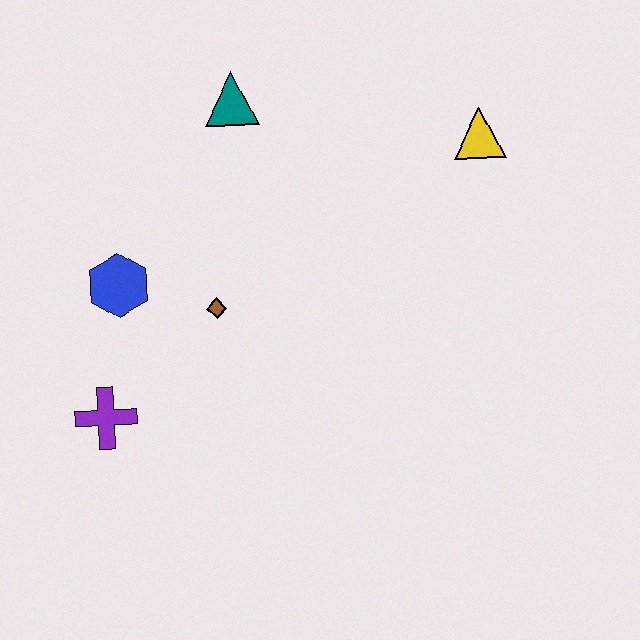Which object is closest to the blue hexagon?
The brown diamond is closest to the blue hexagon.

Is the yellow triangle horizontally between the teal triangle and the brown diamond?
No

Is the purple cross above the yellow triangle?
No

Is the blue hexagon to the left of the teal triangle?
Yes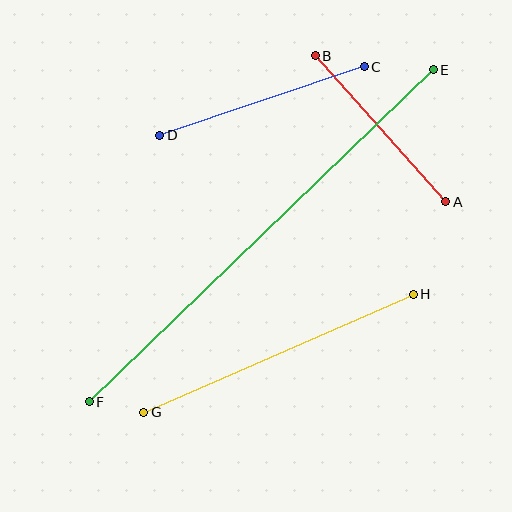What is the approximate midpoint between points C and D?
The midpoint is at approximately (262, 101) pixels.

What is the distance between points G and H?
The distance is approximately 294 pixels.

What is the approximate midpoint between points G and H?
The midpoint is at approximately (279, 353) pixels.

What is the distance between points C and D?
The distance is approximately 215 pixels.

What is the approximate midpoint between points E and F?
The midpoint is at approximately (261, 236) pixels.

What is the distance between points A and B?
The distance is approximately 196 pixels.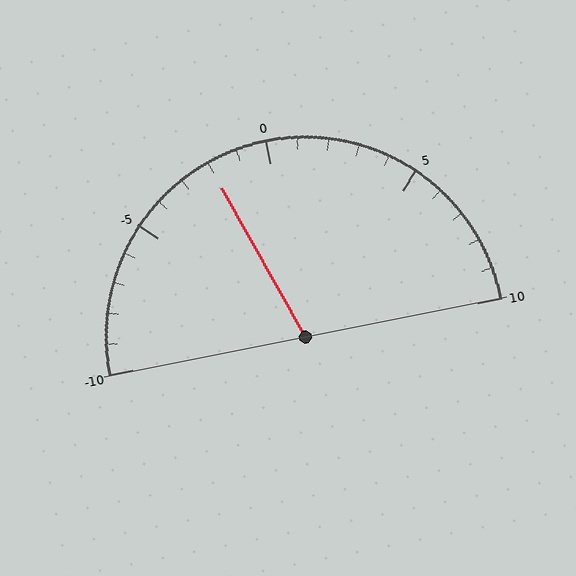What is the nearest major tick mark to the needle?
The nearest major tick mark is 0.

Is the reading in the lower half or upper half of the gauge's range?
The reading is in the lower half of the range (-10 to 10).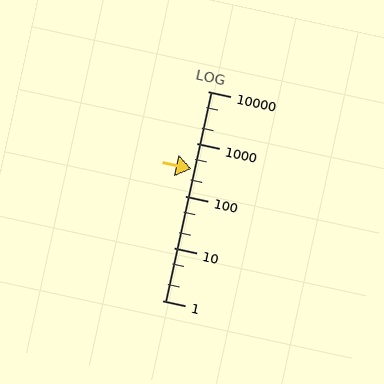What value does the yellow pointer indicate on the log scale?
The pointer indicates approximately 330.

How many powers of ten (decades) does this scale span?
The scale spans 4 decades, from 1 to 10000.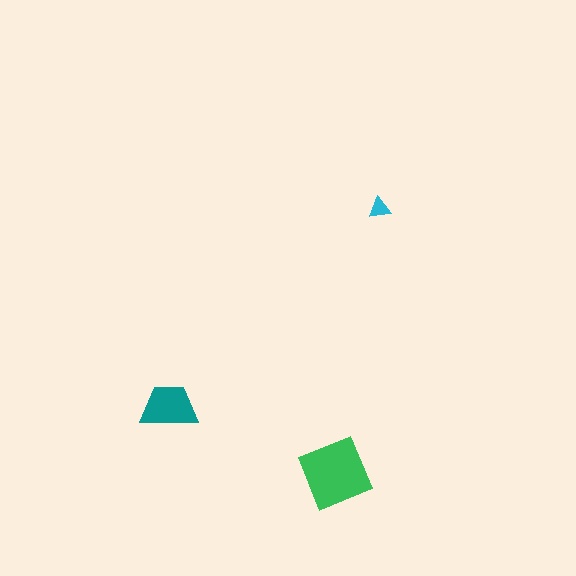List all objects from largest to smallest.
The green square, the teal trapezoid, the cyan triangle.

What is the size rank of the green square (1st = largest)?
1st.